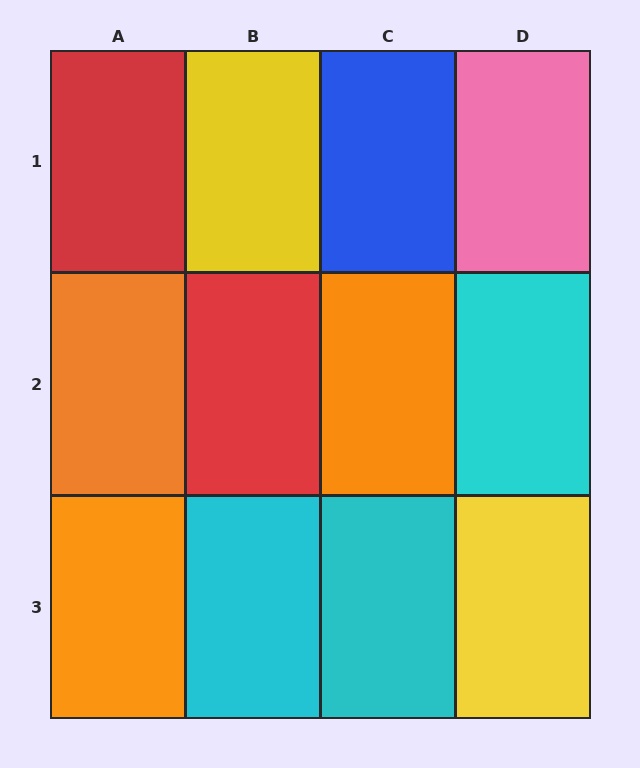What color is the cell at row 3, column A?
Orange.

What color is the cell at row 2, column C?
Orange.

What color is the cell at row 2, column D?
Cyan.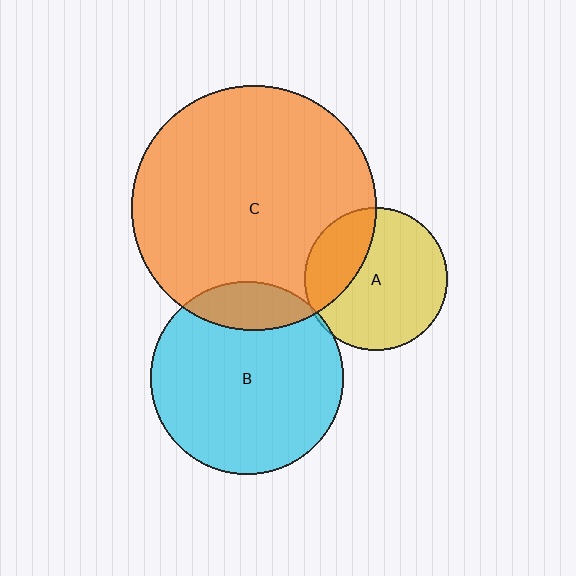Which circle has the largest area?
Circle C (orange).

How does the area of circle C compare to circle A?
Approximately 2.9 times.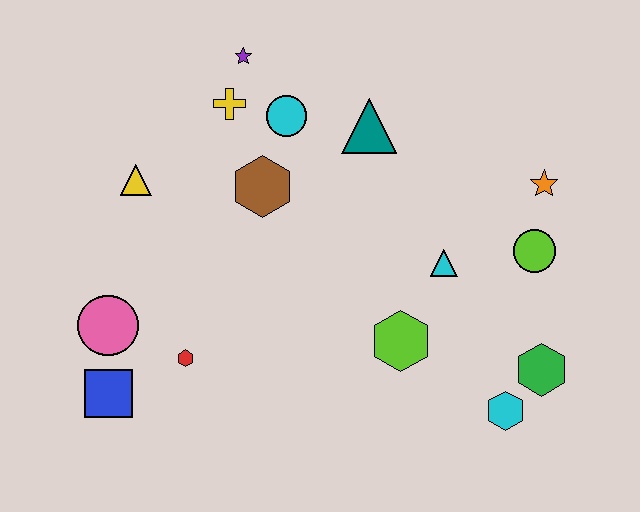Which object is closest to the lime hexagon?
The cyan triangle is closest to the lime hexagon.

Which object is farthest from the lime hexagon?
The purple star is farthest from the lime hexagon.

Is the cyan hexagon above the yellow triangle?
No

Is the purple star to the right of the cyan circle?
No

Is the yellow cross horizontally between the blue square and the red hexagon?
No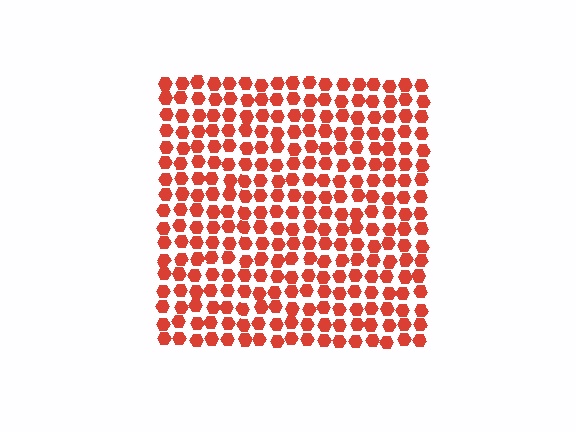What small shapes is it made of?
It is made of small hexagons.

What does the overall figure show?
The overall figure shows a square.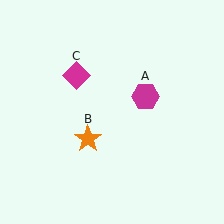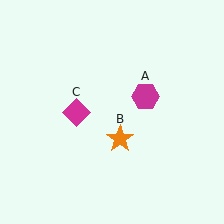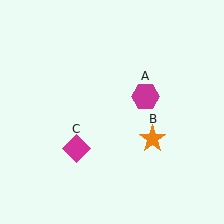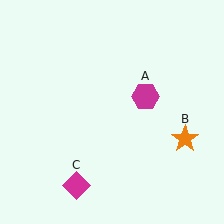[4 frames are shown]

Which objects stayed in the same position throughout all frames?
Magenta hexagon (object A) remained stationary.